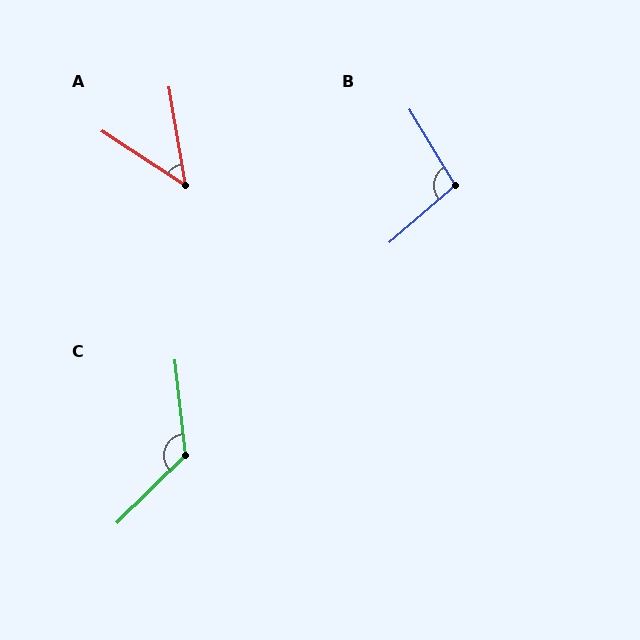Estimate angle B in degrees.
Approximately 100 degrees.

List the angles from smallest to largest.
A (47°), B (100°), C (128°).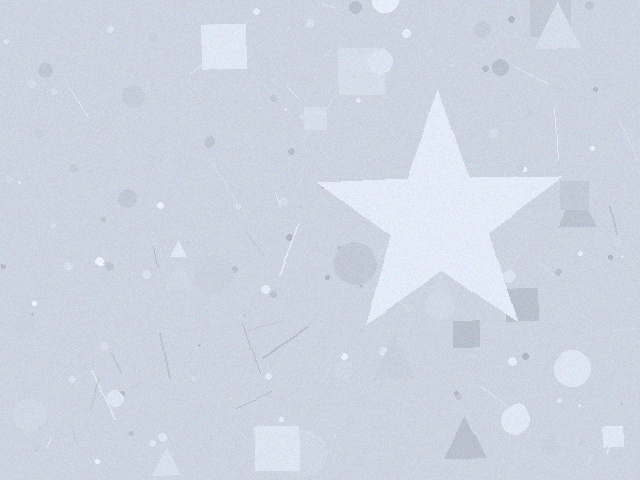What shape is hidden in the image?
A star is hidden in the image.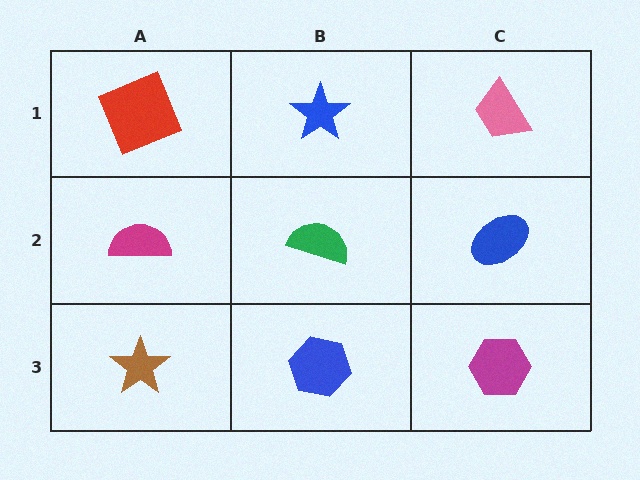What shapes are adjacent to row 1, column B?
A green semicircle (row 2, column B), a red square (row 1, column A), a pink trapezoid (row 1, column C).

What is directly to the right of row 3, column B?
A magenta hexagon.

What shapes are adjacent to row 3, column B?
A green semicircle (row 2, column B), a brown star (row 3, column A), a magenta hexagon (row 3, column C).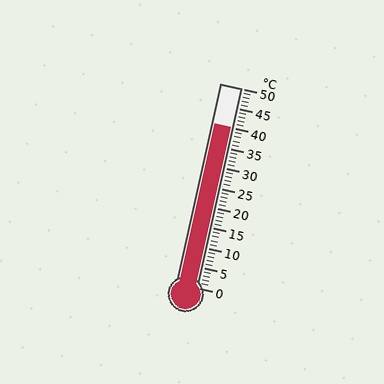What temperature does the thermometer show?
The thermometer shows approximately 40°C.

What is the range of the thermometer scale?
The thermometer scale ranges from 0°C to 50°C.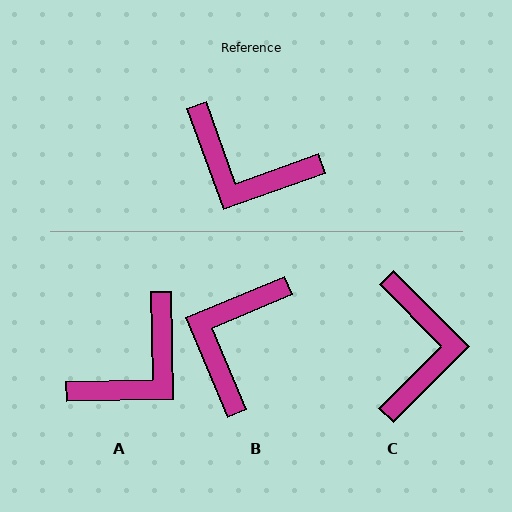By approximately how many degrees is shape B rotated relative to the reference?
Approximately 87 degrees clockwise.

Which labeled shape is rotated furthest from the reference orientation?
C, about 115 degrees away.